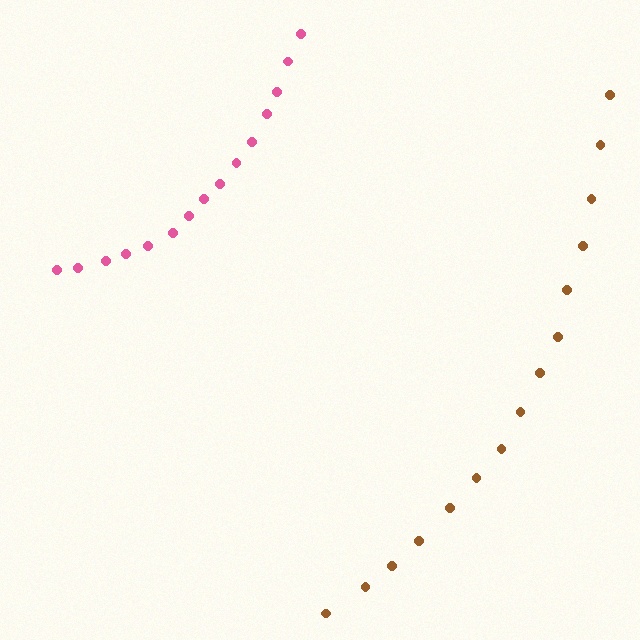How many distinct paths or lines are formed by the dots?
There are 2 distinct paths.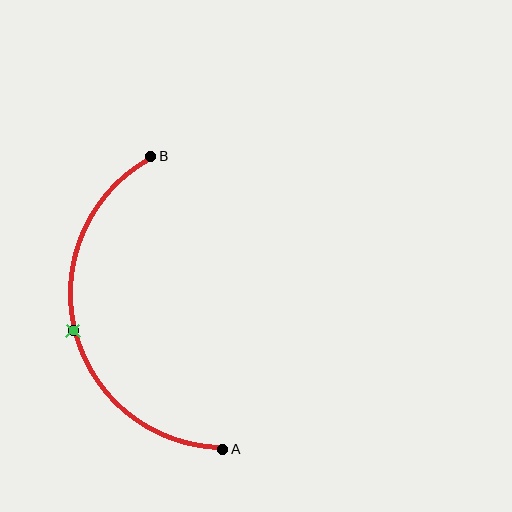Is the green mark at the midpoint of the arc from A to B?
Yes. The green mark lies on the arc at equal arc-length from both A and B — it is the arc midpoint.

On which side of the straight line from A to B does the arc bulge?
The arc bulges to the left of the straight line connecting A and B.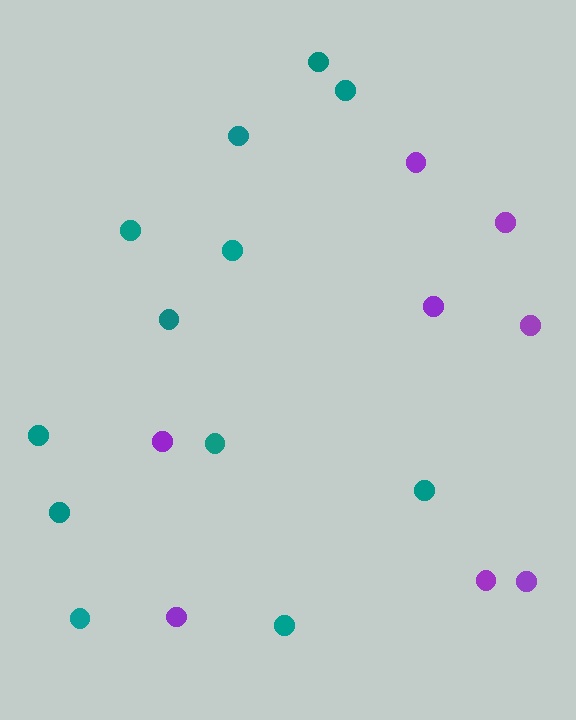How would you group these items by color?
There are 2 groups: one group of purple circles (8) and one group of teal circles (12).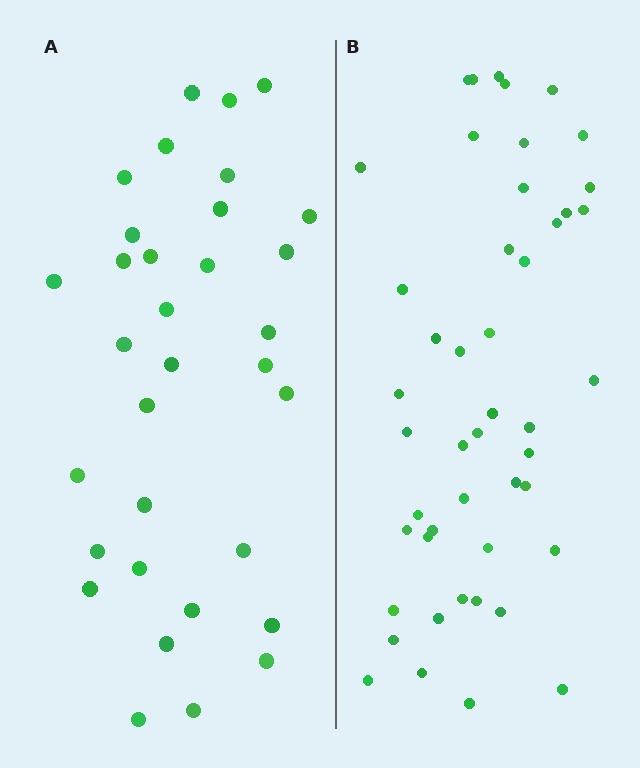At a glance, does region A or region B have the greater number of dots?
Region B (the right region) has more dots.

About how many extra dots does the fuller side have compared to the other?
Region B has approximately 15 more dots than region A.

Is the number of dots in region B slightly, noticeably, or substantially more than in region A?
Region B has noticeably more, but not dramatically so. The ratio is roughly 1.4 to 1.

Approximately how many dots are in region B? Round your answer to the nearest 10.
About 50 dots. (The exact count is 47, which rounds to 50.)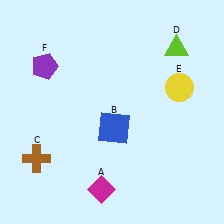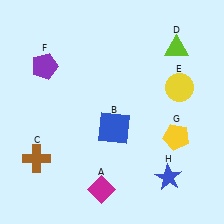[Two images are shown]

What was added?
A yellow pentagon (G), a blue star (H) were added in Image 2.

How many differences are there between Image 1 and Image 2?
There are 2 differences between the two images.